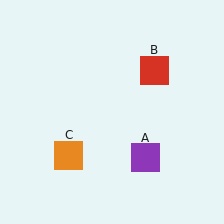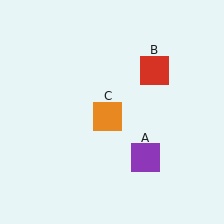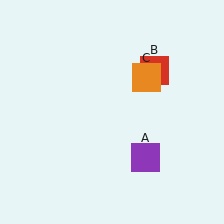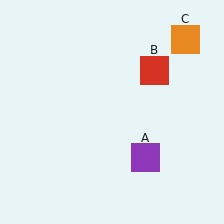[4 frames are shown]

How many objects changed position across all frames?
1 object changed position: orange square (object C).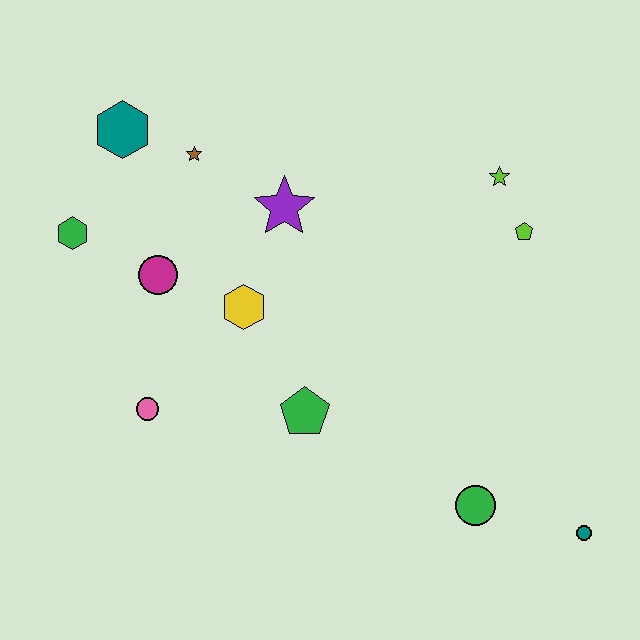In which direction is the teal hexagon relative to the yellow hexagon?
The teal hexagon is above the yellow hexagon.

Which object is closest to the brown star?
The teal hexagon is closest to the brown star.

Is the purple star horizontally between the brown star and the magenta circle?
No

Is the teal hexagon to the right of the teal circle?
No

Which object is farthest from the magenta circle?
The teal circle is farthest from the magenta circle.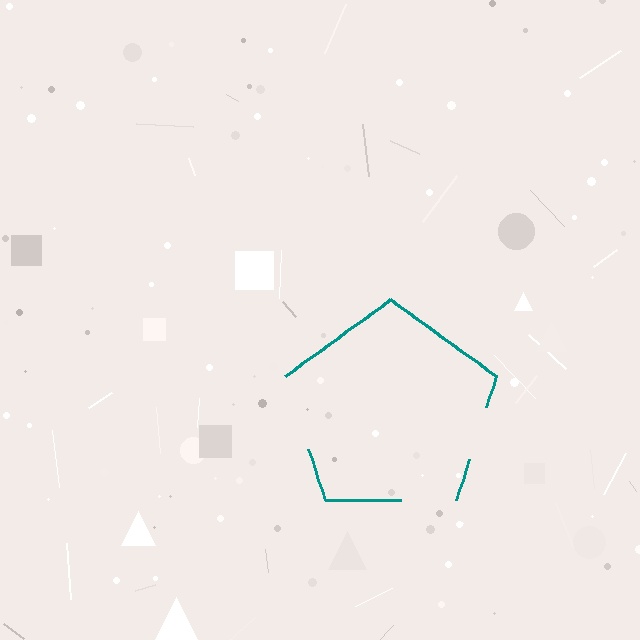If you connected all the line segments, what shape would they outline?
They would outline a pentagon.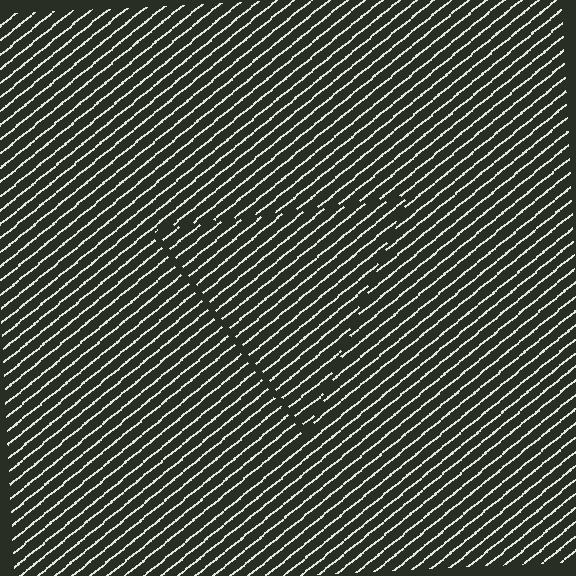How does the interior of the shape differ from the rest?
The interior of the shape contains the same grating, shifted by half a period — the contour is defined by the phase discontinuity where line-ends from the inner and outer gratings abut.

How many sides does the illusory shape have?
3 sides — the line-ends trace a triangle.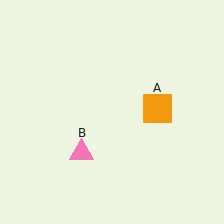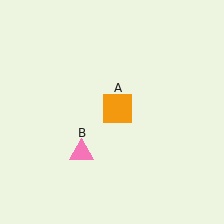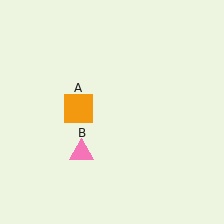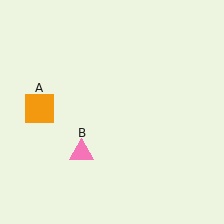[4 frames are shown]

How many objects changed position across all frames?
1 object changed position: orange square (object A).